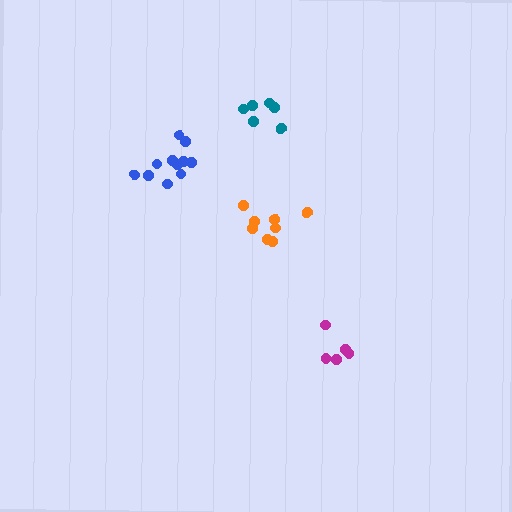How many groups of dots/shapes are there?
There are 4 groups.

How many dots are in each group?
Group 1: 11 dots, Group 2: 6 dots, Group 3: 5 dots, Group 4: 8 dots (30 total).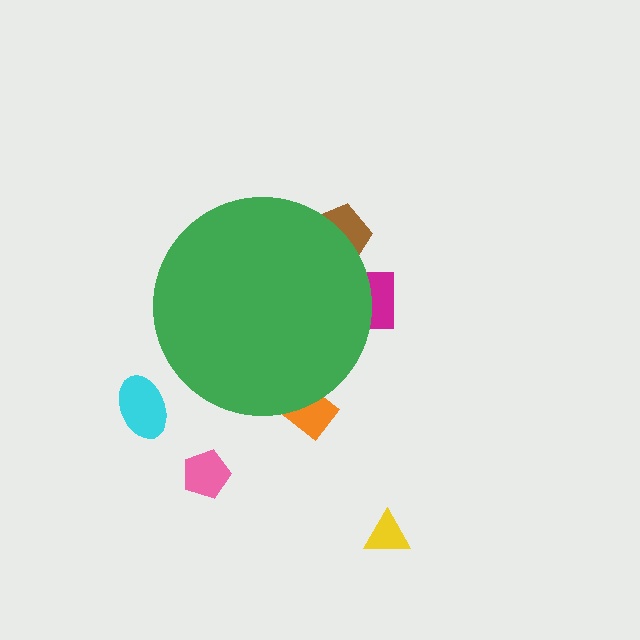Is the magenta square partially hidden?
Yes, the magenta square is partially hidden behind the green circle.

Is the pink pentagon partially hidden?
No, the pink pentagon is fully visible.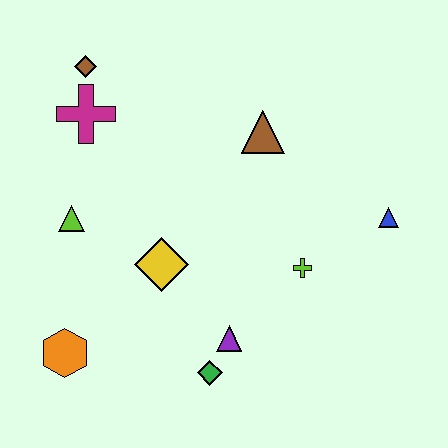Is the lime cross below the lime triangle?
Yes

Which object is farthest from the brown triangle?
The orange hexagon is farthest from the brown triangle.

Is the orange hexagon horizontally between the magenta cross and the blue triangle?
No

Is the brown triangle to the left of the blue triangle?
Yes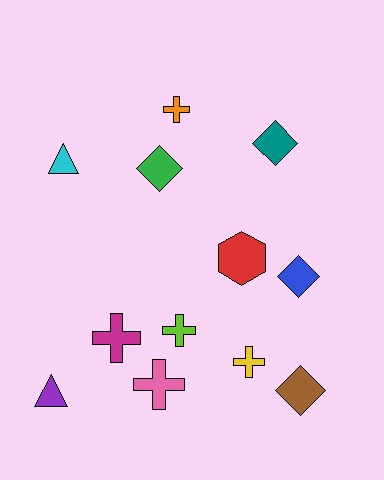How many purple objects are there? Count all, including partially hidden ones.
There is 1 purple object.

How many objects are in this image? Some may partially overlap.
There are 12 objects.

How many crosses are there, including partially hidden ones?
There are 5 crosses.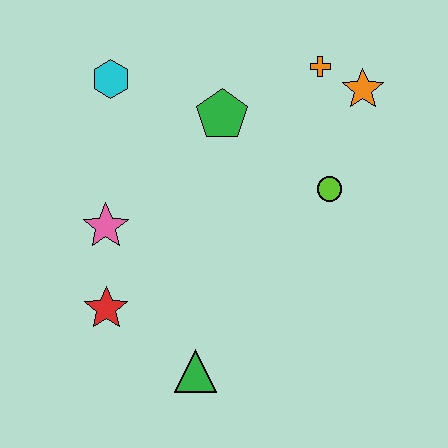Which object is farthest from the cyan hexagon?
The green triangle is farthest from the cyan hexagon.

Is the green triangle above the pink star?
No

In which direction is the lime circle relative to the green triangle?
The lime circle is above the green triangle.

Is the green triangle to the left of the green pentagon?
Yes